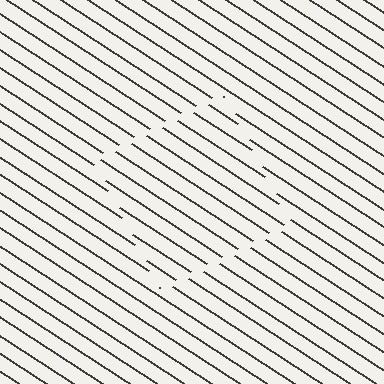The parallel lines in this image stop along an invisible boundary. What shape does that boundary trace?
An illusory square. The interior of the shape contains the same grating, shifted by half a period — the contour is defined by the phase discontinuity where line-ends from the inner and outer gratings abut.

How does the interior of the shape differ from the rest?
The interior of the shape contains the same grating, shifted by half a period — the contour is defined by the phase discontinuity where line-ends from the inner and outer gratings abut.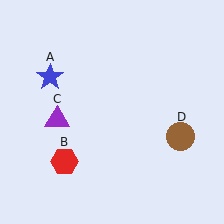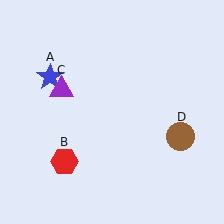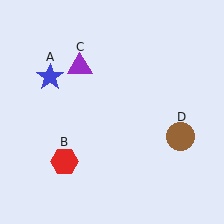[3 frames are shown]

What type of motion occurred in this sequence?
The purple triangle (object C) rotated clockwise around the center of the scene.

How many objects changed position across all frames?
1 object changed position: purple triangle (object C).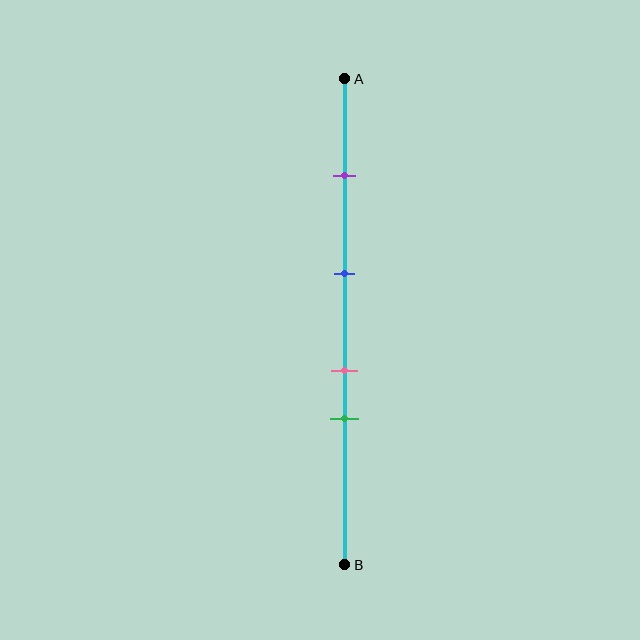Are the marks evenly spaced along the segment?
No, the marks are not evenly spaced.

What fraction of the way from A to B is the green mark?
The green mark is approximately 70% (0.7) of the way from A to B.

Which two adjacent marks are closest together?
The pink and green marks are the closest adjacent pair.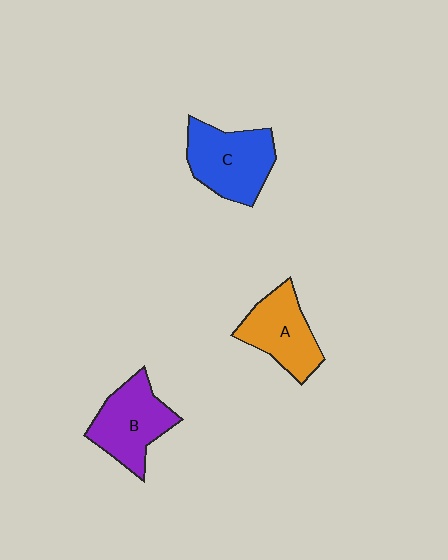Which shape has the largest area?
Shape C (blue).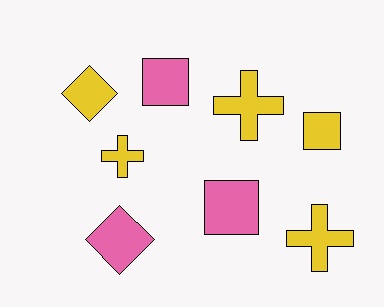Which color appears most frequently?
Yellow, with 5 objects.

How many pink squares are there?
There are 2 pink squares.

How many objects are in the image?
There are 8 objects.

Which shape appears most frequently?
Square, with 3 objects.